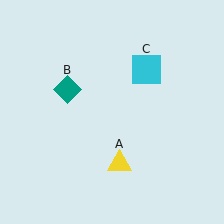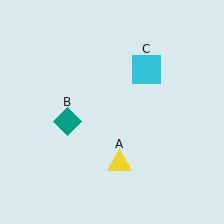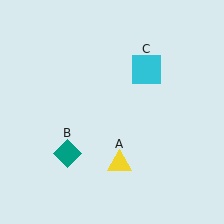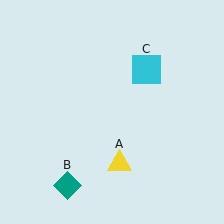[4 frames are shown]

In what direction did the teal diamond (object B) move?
The teal diamond (object B) moved down.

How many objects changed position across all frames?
1 object changed position: teal diamond (object B).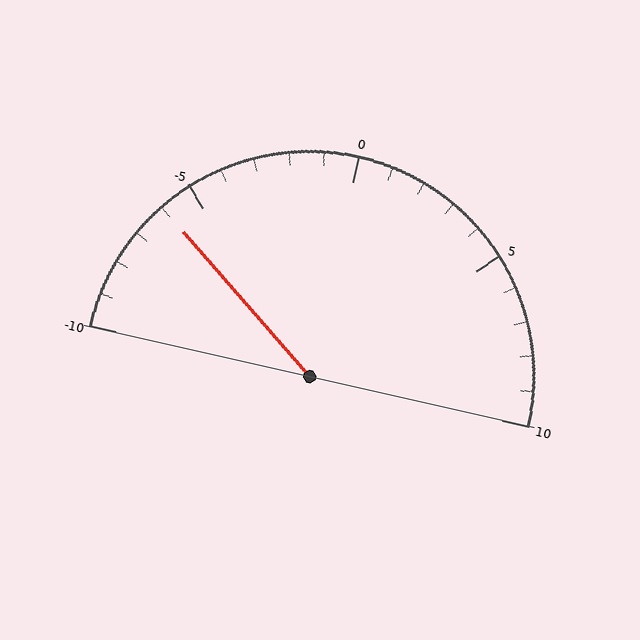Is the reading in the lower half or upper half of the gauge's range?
The reading is in the lower half of the range (-10 to 10).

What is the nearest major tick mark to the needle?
The nearest major tick mark is -5.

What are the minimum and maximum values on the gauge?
The gauge ranges from -10 to 10.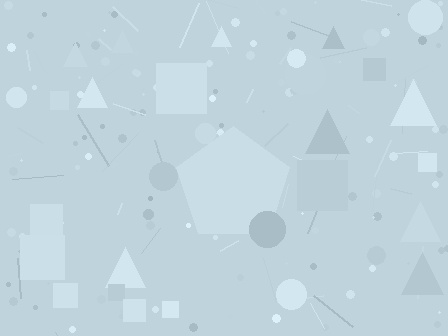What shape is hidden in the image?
A pentagon is hidden in the image.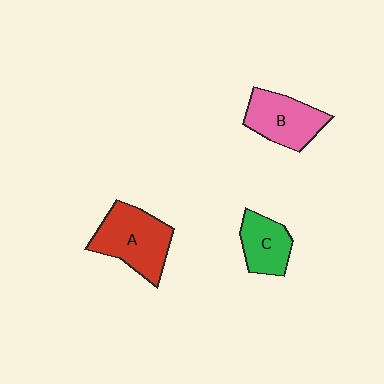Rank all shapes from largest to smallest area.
From largest to smallest: A (red), B (pink), C (green).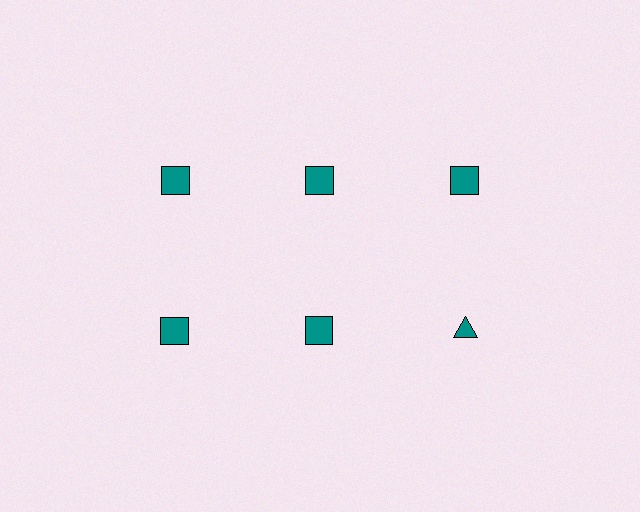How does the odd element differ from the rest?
It has a different shape: triangle instead of square.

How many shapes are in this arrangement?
There are 6 shapes arranged in a grid pattern.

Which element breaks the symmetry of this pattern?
The teal triangle in the second row, center column breaks the symmetry. All other shapes are teal squares.